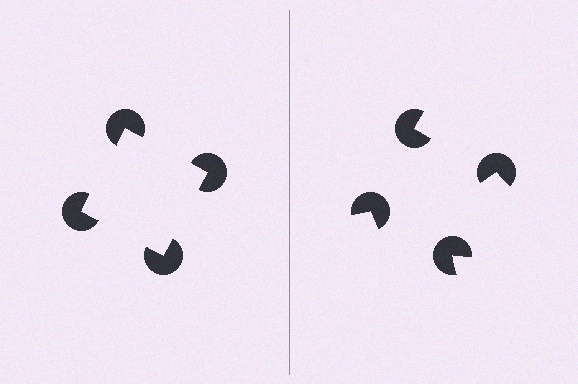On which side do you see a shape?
An illusory square appears on the left side. On the right side the wedge cuts are rotated, so no coherent shape forms.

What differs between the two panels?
The pac-man discs are positioned identically on both sides; only the wedge orientations differ. On the left they align to a square; on the right they are misaligned.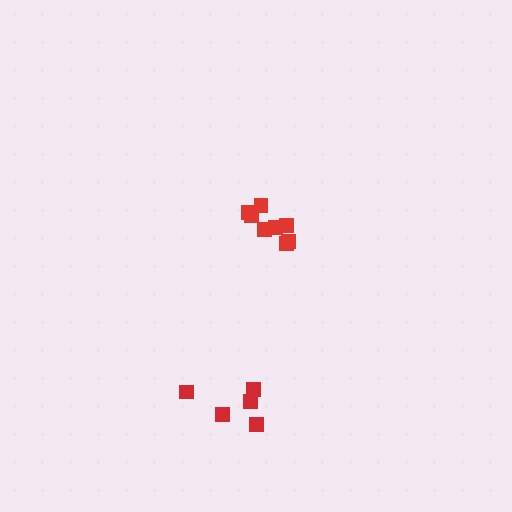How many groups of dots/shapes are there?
There are 2 groups.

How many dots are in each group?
Group 1: 8 dots, Group 2: 5 dots (13 total).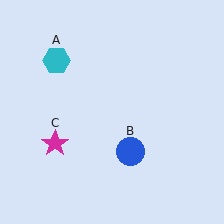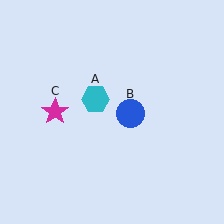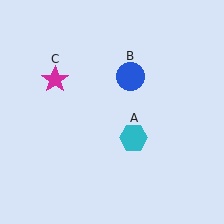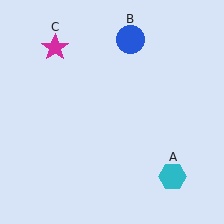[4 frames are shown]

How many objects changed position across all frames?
3 objects changed position: cyan hexagon (object A), blue circle (object B), magenta star (object C).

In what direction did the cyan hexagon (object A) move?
The cyan hexagon (object A) moved down and to the right.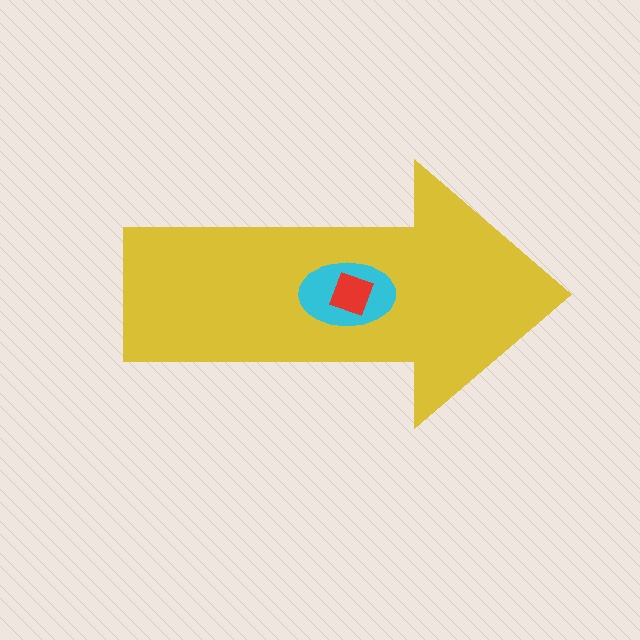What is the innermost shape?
The red square.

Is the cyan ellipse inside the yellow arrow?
Yes.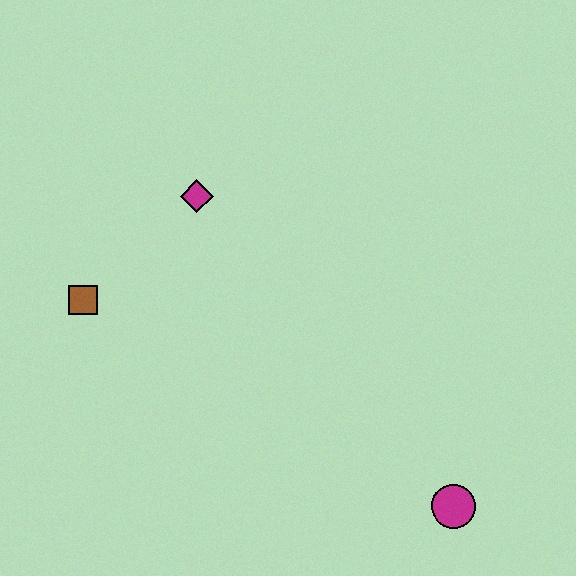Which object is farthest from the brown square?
The magenta circle is farthest from the brown square.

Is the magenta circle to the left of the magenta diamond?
No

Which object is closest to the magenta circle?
The magenta diamond is closest to the magenta circle.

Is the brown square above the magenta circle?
Yes